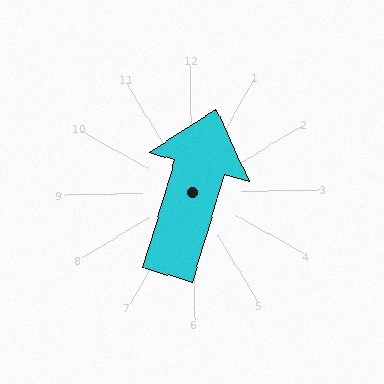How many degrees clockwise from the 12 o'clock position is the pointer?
Approximately 17 degrees.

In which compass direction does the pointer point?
North.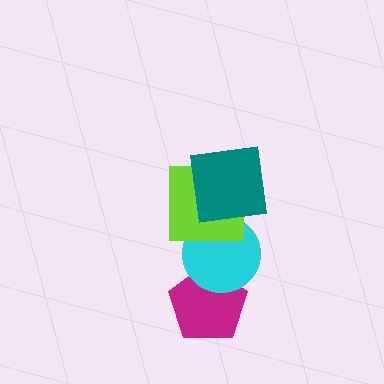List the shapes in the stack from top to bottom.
From top to bottom: the teal square, the lime square, the cyan circle, the magenta pentagon.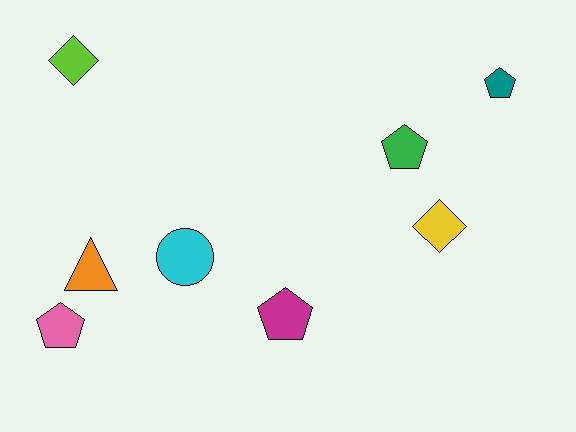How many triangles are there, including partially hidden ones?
There is 1 triangle.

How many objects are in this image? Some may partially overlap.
There are 8 objects.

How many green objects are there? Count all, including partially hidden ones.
There is 1 green object.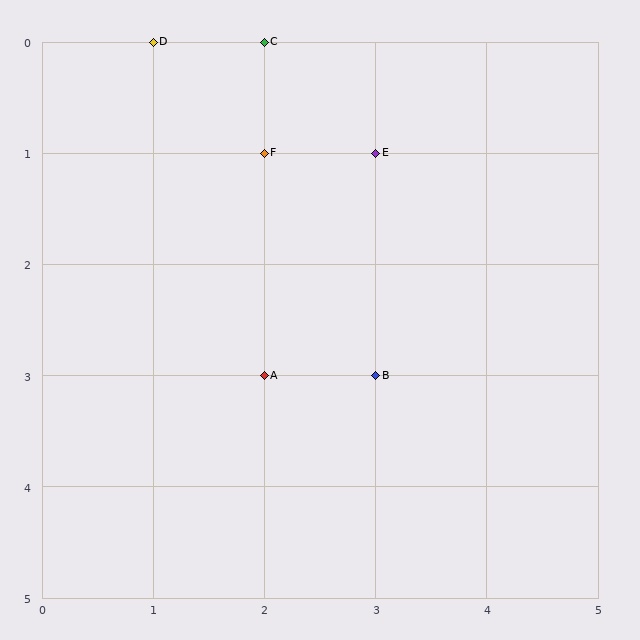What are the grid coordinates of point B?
Point B is at grid coordinates (3, 3).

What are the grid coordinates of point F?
Point F is at grid coordinates (2, 1).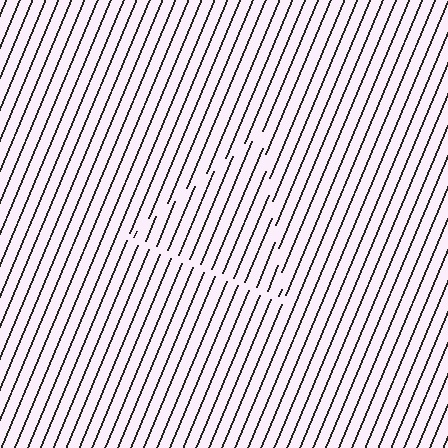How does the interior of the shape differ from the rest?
The interior of the shape contains the same grating, shifted by half a period — the contour is defined by the phase discontinuity where line-ends from the inner and outer gratings abut.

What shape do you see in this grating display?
An illusory triangle. The interior of the shape contains the same grating, shifted by half a period — the contour is defined by the phase discontinuity where line-ends from the inner and outer gratings abut.